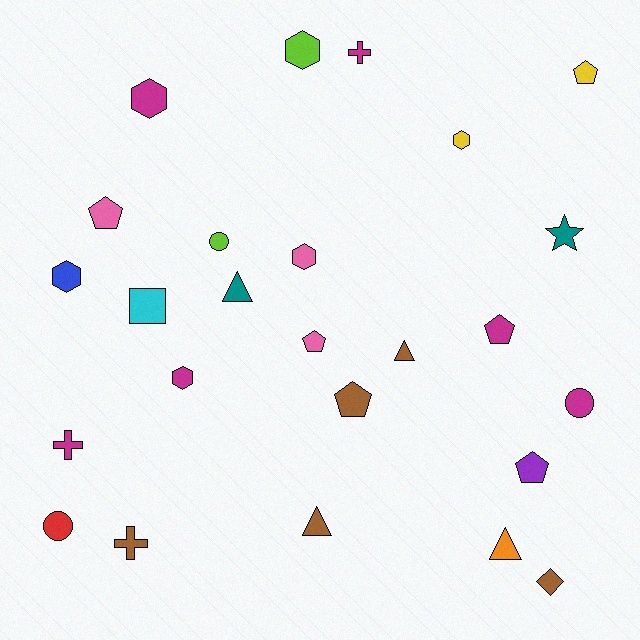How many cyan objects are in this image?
There is 1 cyan object.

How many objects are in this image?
There are 25 objects.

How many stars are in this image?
There is 1 star.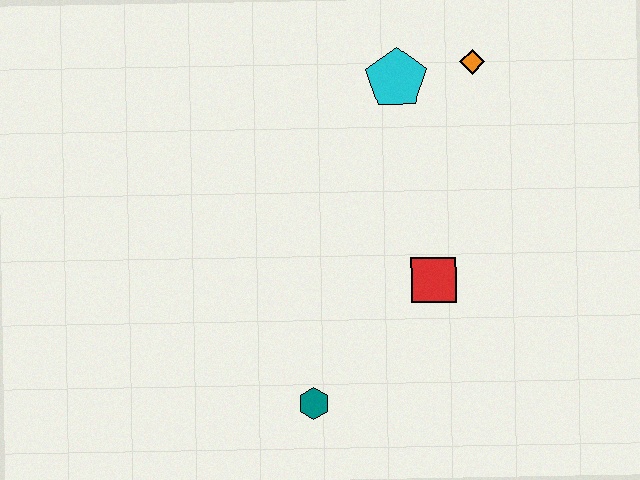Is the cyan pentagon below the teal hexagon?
No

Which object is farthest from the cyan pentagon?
The teal hexagon is farthest from the cyan pentagon.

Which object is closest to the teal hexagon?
The red square is closest to the teal hexagon.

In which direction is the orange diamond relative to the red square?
The orange diamond is above the red square.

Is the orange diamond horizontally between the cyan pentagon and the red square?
No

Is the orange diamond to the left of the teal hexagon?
No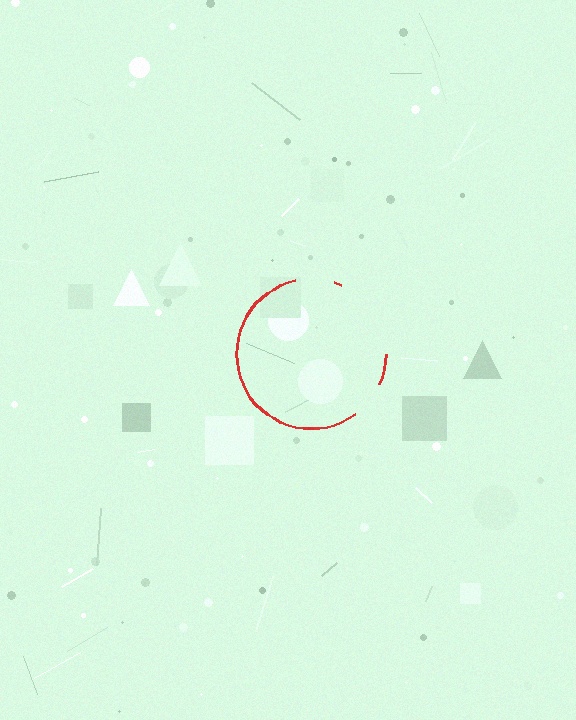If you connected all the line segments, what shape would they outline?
They would outline a circle.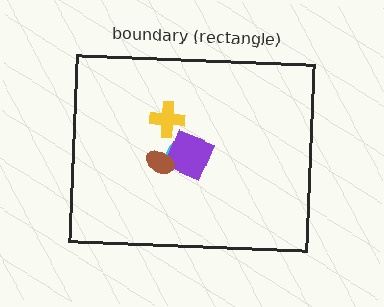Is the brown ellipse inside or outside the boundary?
Inside.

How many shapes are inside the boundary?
4 inside, 0 outside.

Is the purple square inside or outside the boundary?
Inside.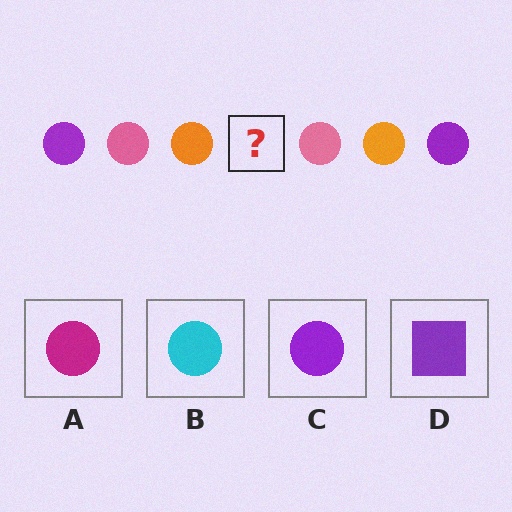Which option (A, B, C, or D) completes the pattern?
C.